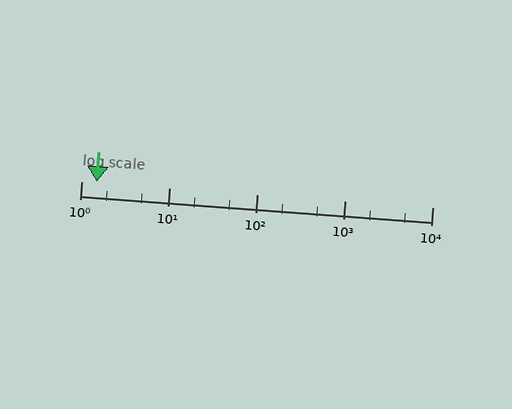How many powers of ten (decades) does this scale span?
The scale spans 4 decades, from 1 to 10000.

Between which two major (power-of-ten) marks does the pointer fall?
The pointer is between 1 and 10.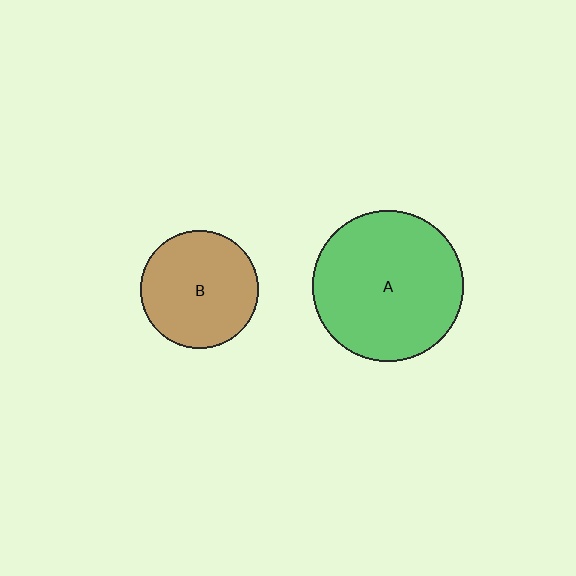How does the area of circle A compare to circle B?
Approximately 1.6 times.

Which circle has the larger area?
Circle A (green).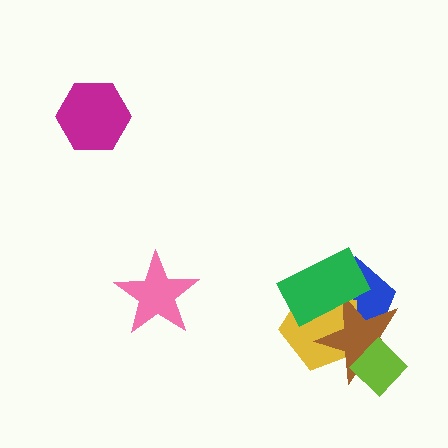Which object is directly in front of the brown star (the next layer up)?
The lime diamond is directly in front of the brown star.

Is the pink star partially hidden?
No, no other shape covers it.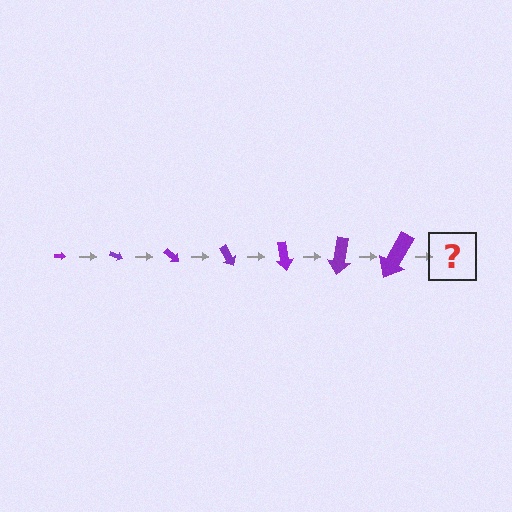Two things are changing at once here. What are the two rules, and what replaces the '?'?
The two rules are that the arrow grows larger each step and it rotates 20 degrees each step. The '?' should be an arrow, larger than the previous one and rotated 140 degrees from the start.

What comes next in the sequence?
The next element should be an arrow, larger than the previous one and rotated 140 degrees from the start.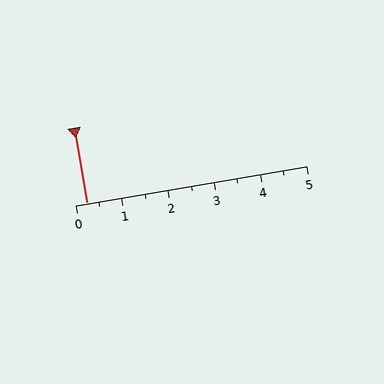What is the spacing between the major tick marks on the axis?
The major ticks are spaced 1 apart.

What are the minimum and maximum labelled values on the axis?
The axis runs from 0 to 5.